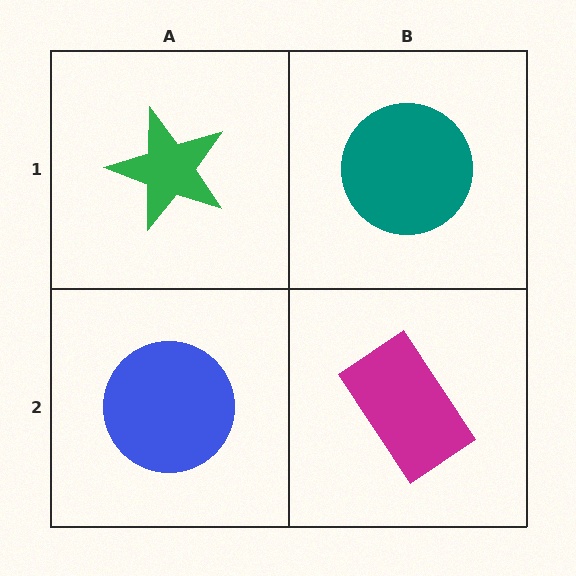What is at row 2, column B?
A magenta rectangle.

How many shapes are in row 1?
2 shapes.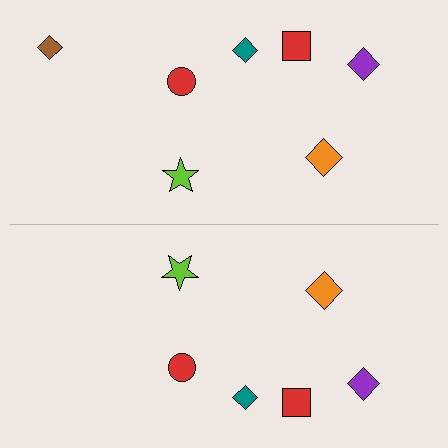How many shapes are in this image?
There are 13 shapes in this image.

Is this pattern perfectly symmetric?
No, the pattern is not perfectly symmetric. A brown diamond is missing from the bottom side.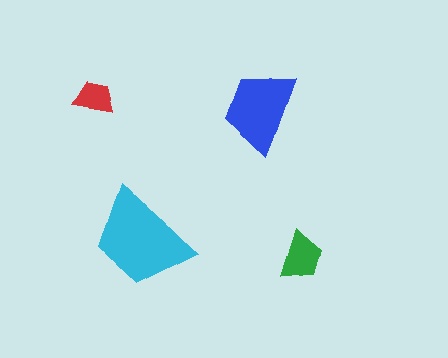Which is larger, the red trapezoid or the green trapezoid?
The green one.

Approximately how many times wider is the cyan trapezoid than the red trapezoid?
About 2.5 times wider.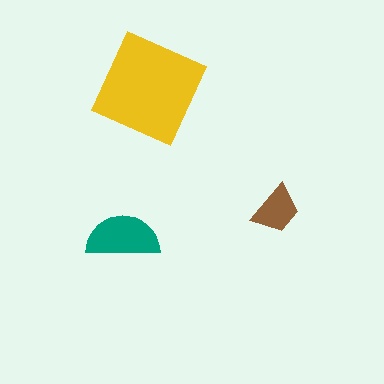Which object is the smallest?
The brown trapezoid.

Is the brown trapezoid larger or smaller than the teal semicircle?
Smaller.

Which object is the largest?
The yellow square.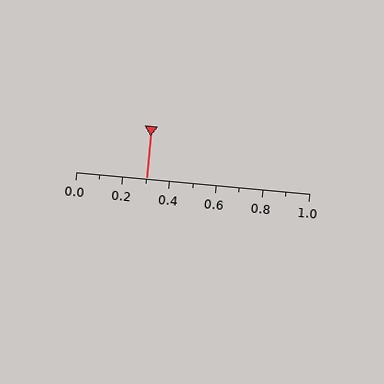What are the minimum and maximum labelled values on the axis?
The axis runs from 0.0 to 1.0.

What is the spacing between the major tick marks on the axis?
The major ticks are spaced 0.2 apart.